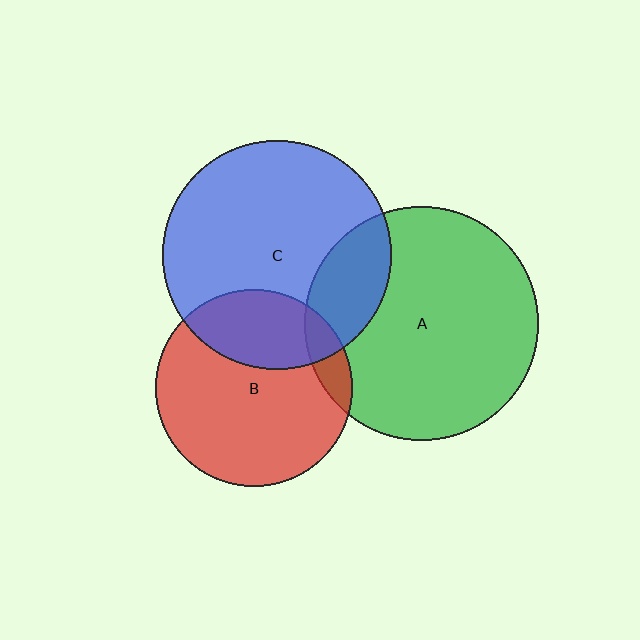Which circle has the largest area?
Circle A (green).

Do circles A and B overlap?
Yes.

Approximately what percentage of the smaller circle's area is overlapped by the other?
Approximately 10%.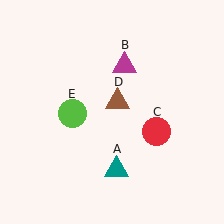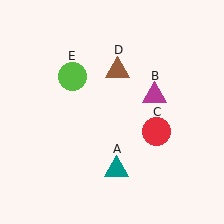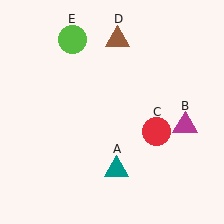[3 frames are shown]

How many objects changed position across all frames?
3 objects changed position: magenta triangle (object B), brown triangle (object D), lime circle (object E).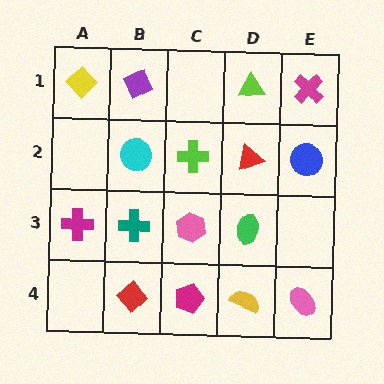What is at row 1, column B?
A purple diamond.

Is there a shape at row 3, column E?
No, that cell is empty.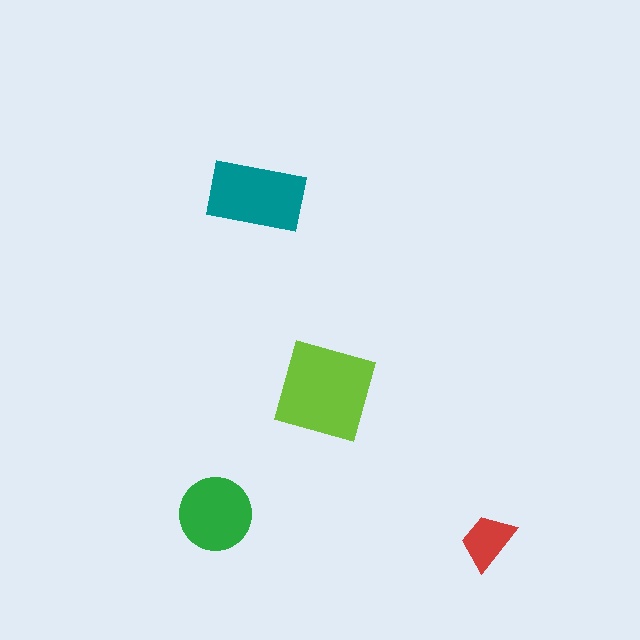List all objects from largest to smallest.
The lime diamond, the teal rectangle, the green circle, the red trapezoid.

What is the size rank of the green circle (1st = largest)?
3rd.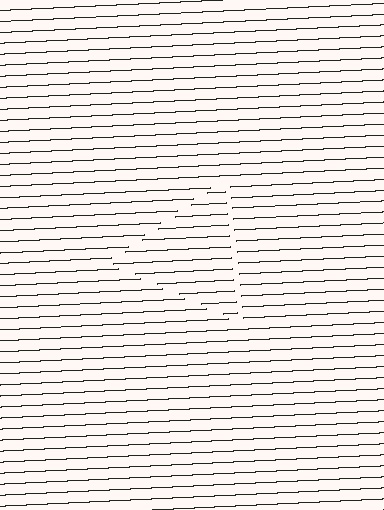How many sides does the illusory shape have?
3 sides — the line-ends trace a triangle.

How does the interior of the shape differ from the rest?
The interior of the shape contains the same grating, shifted by half a period — the contour is defined by the phase discontinuity where line-ends from the inner and outer gratings abut.